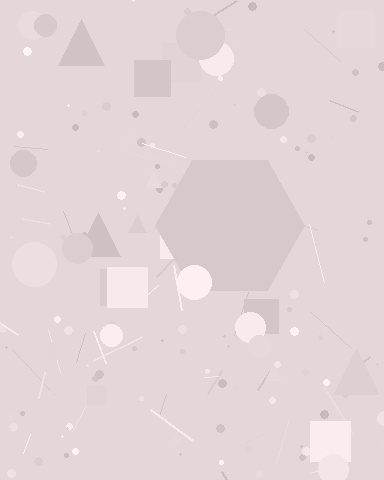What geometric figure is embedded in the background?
A hexagon is embedded in the background.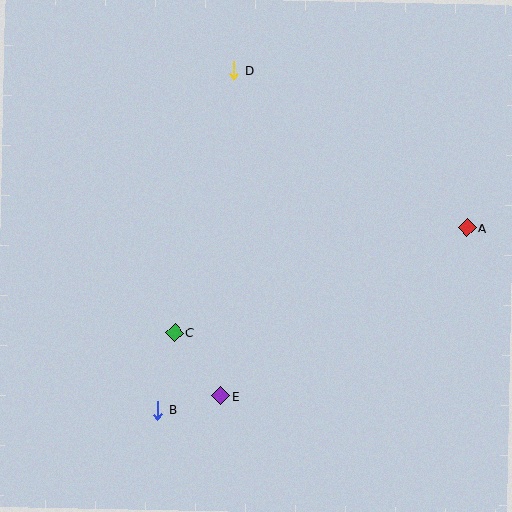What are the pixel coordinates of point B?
Point B is at (158, 410).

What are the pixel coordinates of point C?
Point C is at (175, 333).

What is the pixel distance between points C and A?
The distance between C and A is 310 pixels.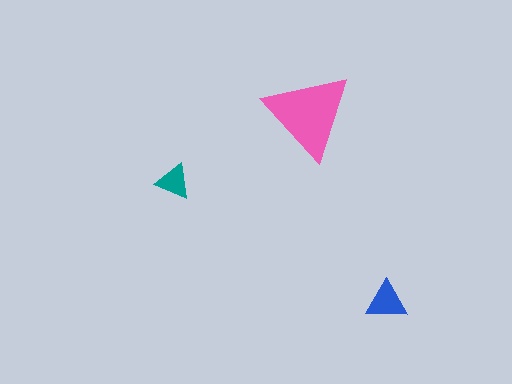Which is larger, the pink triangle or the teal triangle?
The pink one.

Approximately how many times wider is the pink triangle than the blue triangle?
About 2 times wider.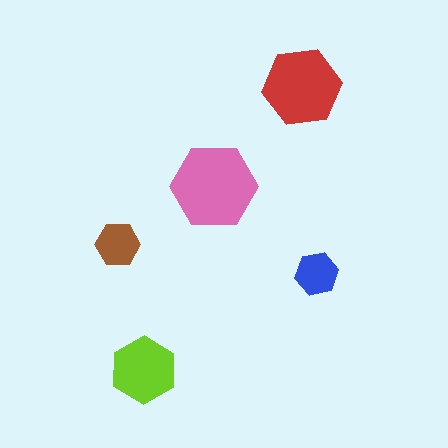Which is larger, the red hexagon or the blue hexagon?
The red one.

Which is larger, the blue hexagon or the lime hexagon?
The lime one.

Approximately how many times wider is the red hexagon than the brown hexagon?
About 2 times wider.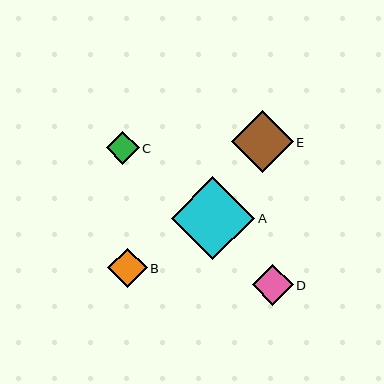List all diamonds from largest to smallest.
From largest to smallest: A, E, D, B, C.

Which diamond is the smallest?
Diamond C is the smallest with a size of approximately 33 pixels.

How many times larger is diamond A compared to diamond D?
Diamond A is approximately 2.0 times the size of diamond D.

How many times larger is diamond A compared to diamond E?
Diamond A is approximately 1.3 times the size of diamond E.